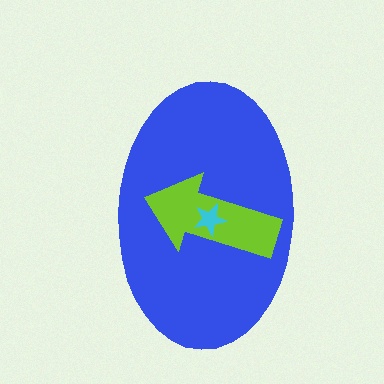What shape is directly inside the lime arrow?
The cyan star.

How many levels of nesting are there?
3.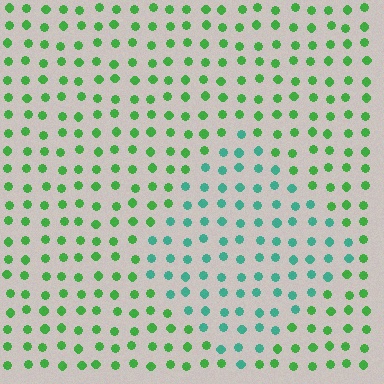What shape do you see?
I see a diamond.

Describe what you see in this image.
The image is filled with small green elements in a uniform arrangement. A diamond-shaped region is visible where the elements are tinted to a slightly different hue, forming a subtle color boundary.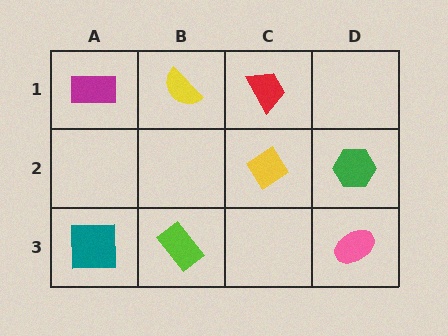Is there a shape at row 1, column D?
No, that cell is empty.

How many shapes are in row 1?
3 shapes.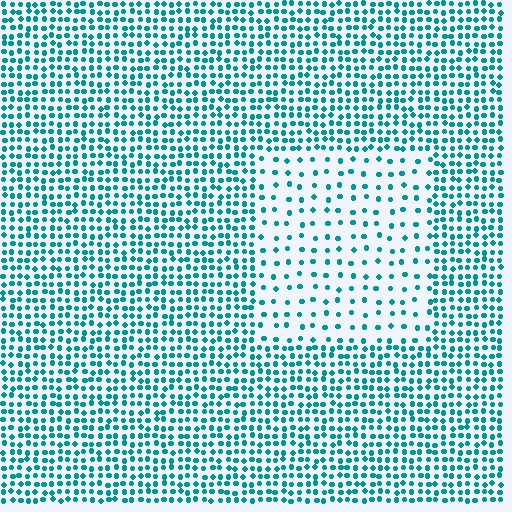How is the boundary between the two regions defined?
The boundary is defined by a change in element density (approximately 2.6x ratio). All elements are the same color, size, and shape.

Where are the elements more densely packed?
The elements are more densely packed outside the rectangle boundary.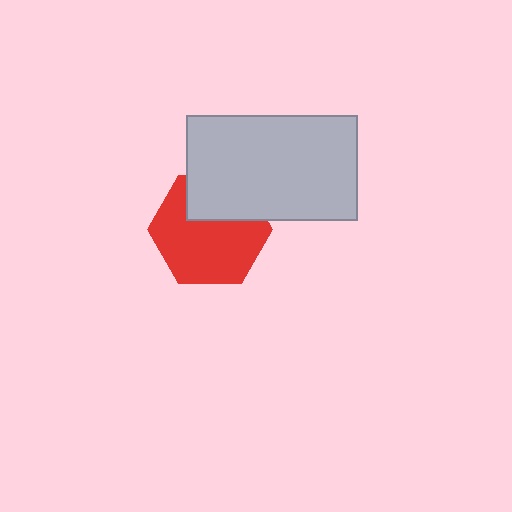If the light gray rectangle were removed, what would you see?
You would see the complete red hexagon.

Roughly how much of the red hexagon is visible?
Most of it is visible (roughly 69%).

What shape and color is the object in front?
The object in front is a light gray rectangle.